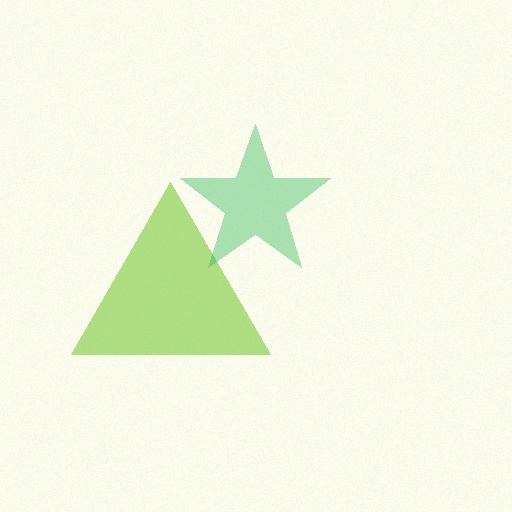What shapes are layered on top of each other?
The layered shapes are: a lime triangle, a green star.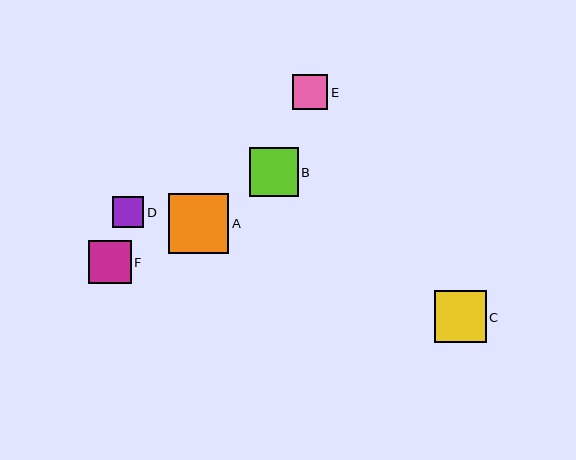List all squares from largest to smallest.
From largest to smallest: A, C, B, F, E, D.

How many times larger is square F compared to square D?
Square F is approximately 1.4 times the size of square D.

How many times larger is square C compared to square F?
Square C is approximately 1.2 times the size of square F.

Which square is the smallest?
Square D is the smallest with a size of approximately 31 pixels.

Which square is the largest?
Square A is the largest with a size of approximately 61 pixels.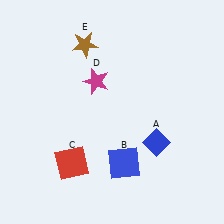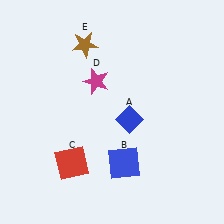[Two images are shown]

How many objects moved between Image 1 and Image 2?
1 object moved between the two images.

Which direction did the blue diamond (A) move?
The blue diamond (A) moved left.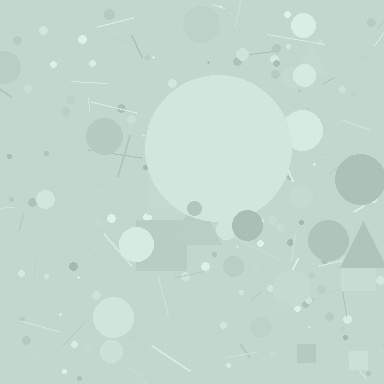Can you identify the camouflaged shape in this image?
The camouflaged shape is a circle.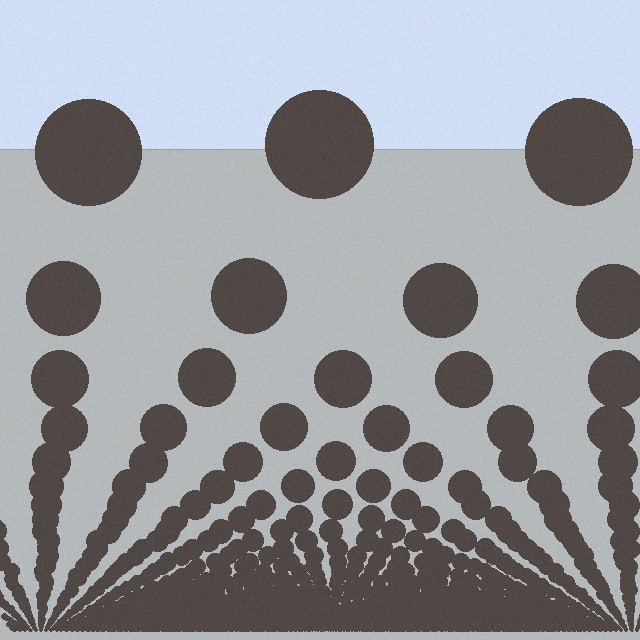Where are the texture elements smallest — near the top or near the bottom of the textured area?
Near the bottom.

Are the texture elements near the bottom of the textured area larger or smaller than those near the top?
Smaller. The gradient is inverted — elements near the bottom are smaller and denser.